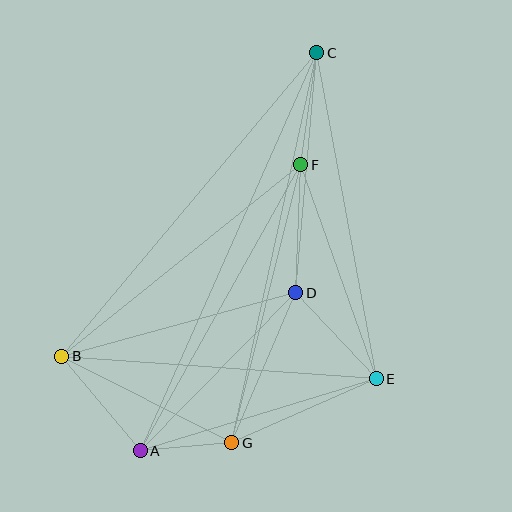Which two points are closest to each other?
Points A and G are closest to each other.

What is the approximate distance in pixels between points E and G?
The distance between E and G is approximately 158 pixels.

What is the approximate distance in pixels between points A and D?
The distance between A and D is approximately 221 pixels.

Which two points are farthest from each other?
Points A and C are farthest from each other.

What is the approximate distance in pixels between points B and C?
The distance between B and C is approximately 397 pixels.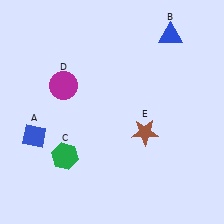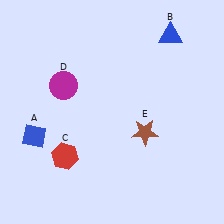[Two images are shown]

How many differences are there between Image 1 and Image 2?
There is 1 difference between the two images.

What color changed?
The hexagon (C) changed from green in Image 1 to red in Image 2.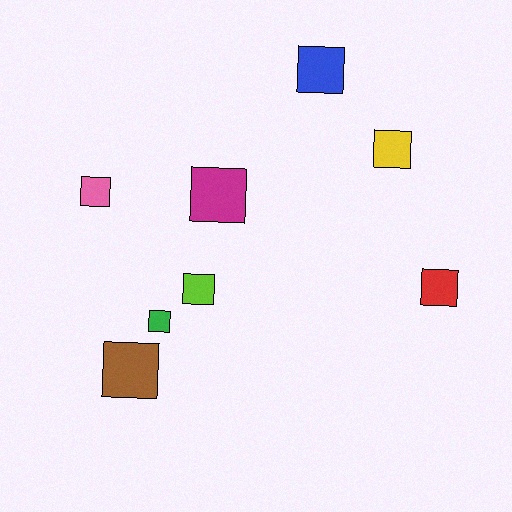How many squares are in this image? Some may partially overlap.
There are 8 squares.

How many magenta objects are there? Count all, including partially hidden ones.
There is 1 magenta object.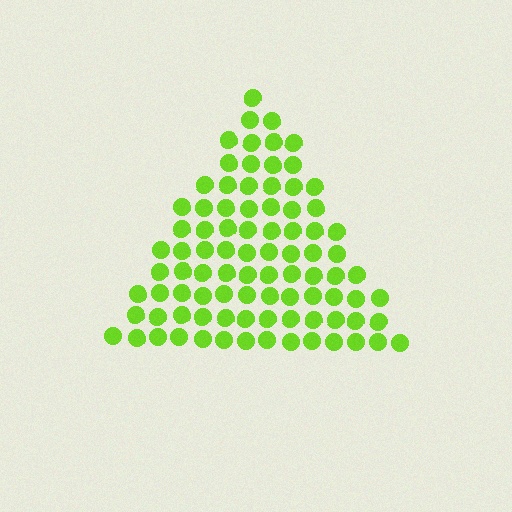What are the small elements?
The small elements are circles.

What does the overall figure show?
The overall figure shows a triangle.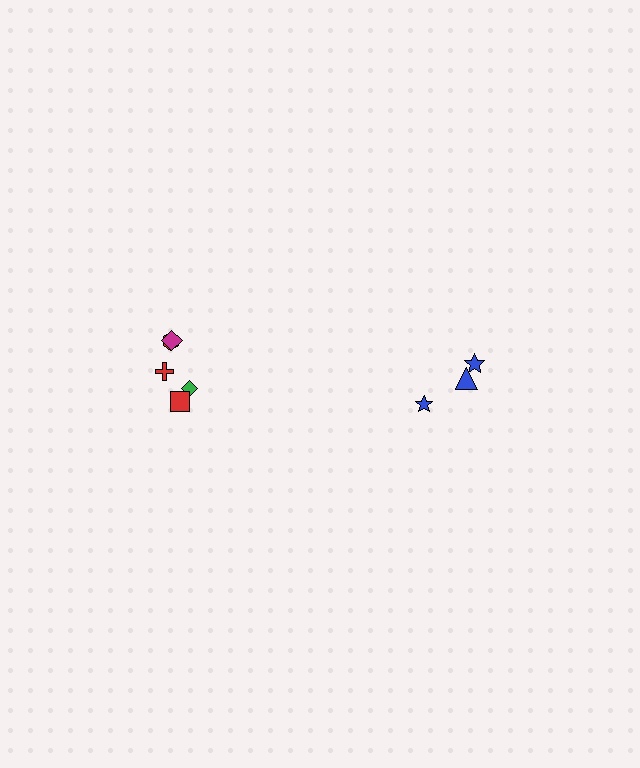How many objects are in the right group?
There are 3 objects.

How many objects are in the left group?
There are 5 objects.